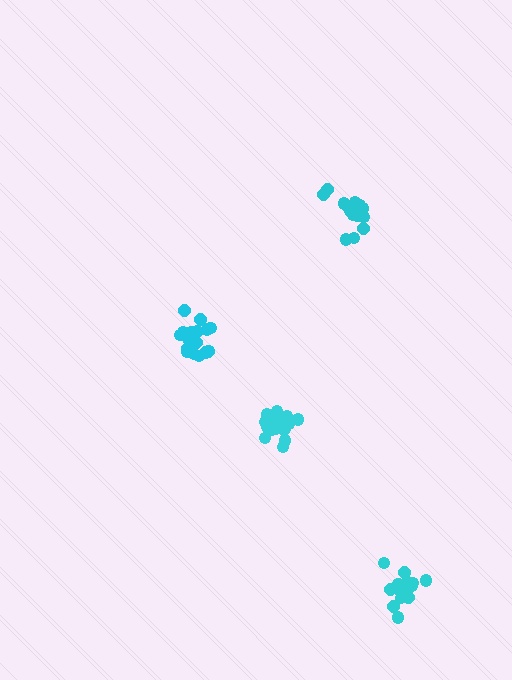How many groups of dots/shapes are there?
There are 4 groups.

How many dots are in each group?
Group 1: 20 dots, Group 2: 20 dots, Group 3: 14 dots, Group 4: 18 dots (72 total).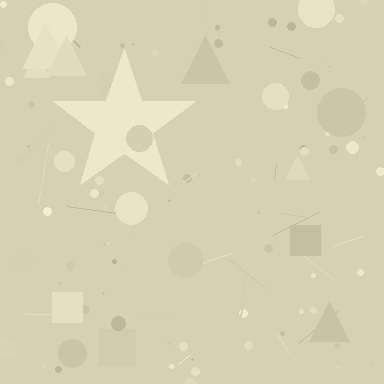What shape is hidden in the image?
A star is hidden in the image.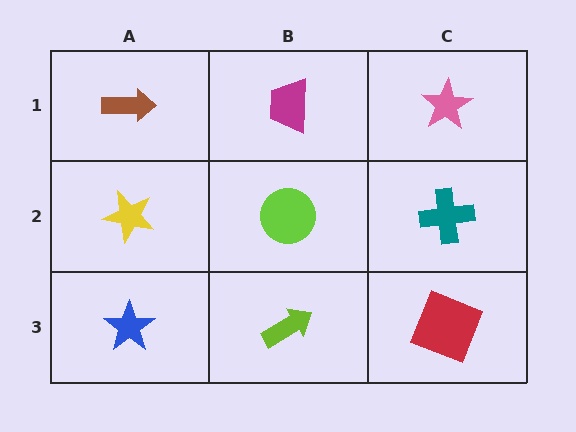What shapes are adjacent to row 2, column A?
A brown arrow (row 1, column A), a blue star (row 3, column A), a lime circle (row 2, column B).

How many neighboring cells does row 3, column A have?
2.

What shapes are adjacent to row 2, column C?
A pink star (row 1, column C), a red square (row 3, column C), a lime circle (row 2, column B).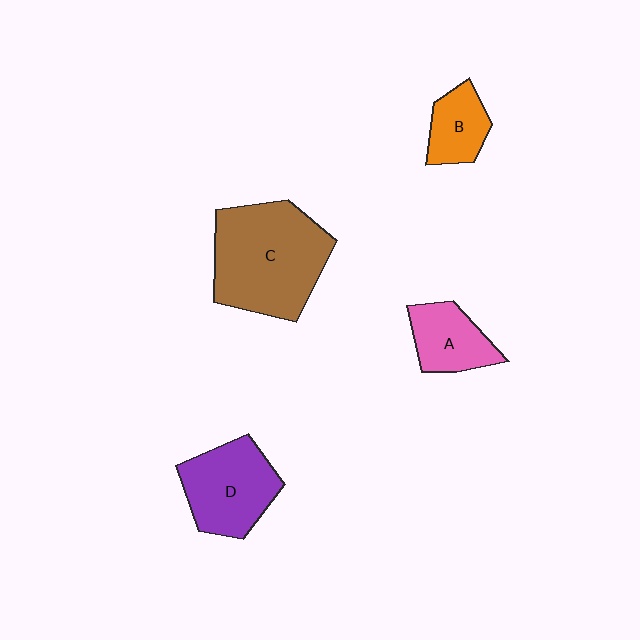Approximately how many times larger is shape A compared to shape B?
Approximately 1.2 times.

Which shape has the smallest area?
Shape B (orange).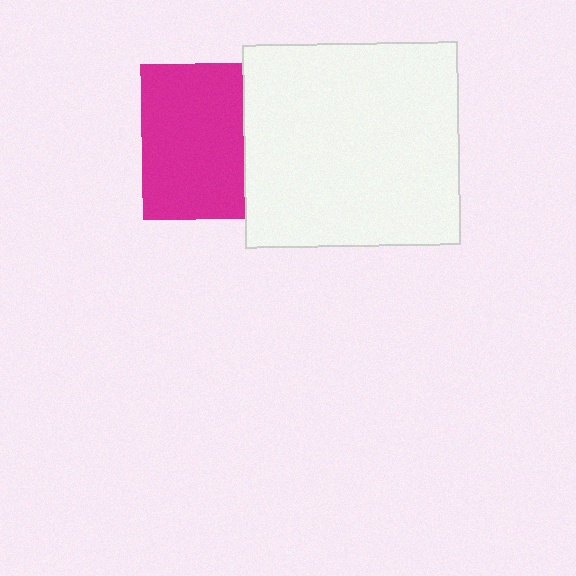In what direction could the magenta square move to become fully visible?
The magenta square could move left. That would shift it out from behind the white rectangle entirely.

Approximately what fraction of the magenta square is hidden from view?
Roughly 35% of the magenta square is hidden behind the white rectangle.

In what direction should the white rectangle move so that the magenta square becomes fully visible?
The white rectangle should move right. That is the shortest direction to clear the overlap and leave the magenta square fully visible.